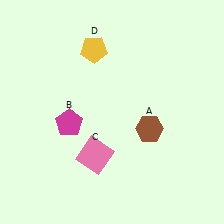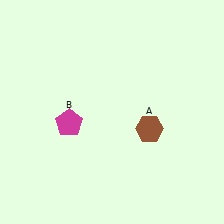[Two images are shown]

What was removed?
The pink square (C), the yellow pentagon (D) were removed in Image 2.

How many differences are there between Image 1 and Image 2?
There are 2 differences between the two images.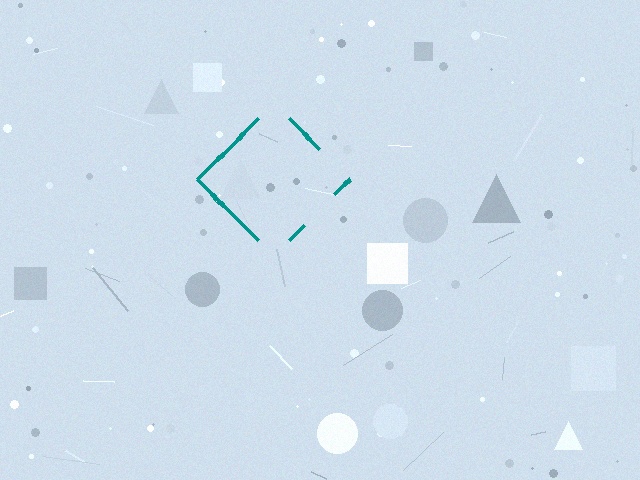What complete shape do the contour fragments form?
The contour fragments form a diamond.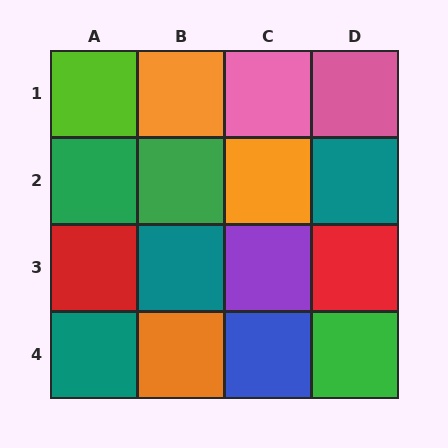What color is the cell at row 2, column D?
Teal.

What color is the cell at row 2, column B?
Green.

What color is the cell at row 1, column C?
Pink.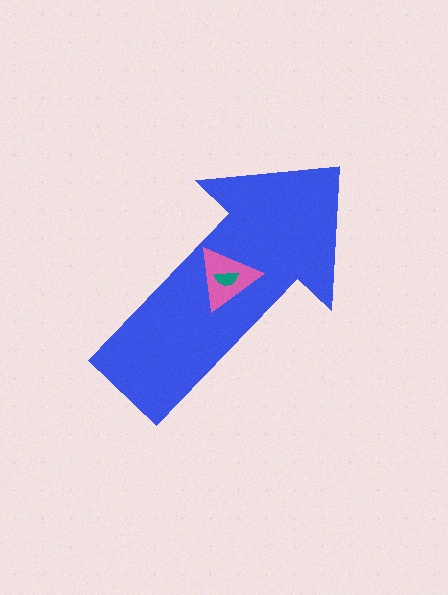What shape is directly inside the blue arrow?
The pink triangle.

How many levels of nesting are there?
3.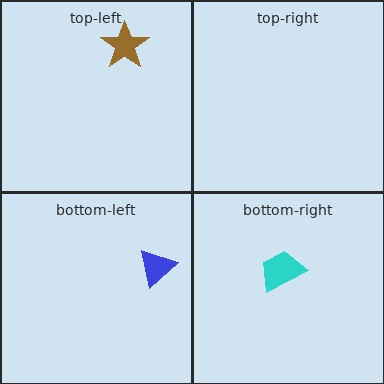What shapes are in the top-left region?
The brown star.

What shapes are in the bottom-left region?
The blue triangle.